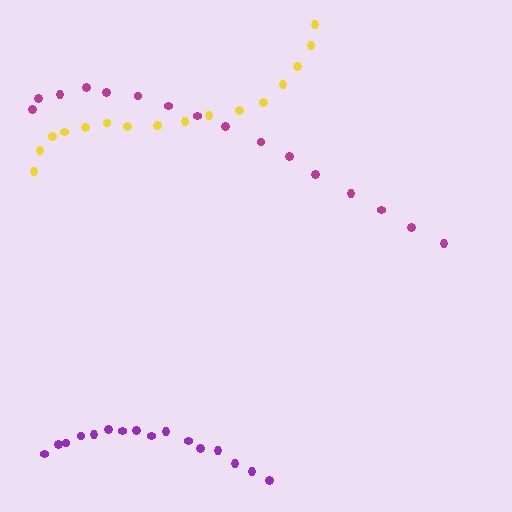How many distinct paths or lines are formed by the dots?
There are 3 distinct paths.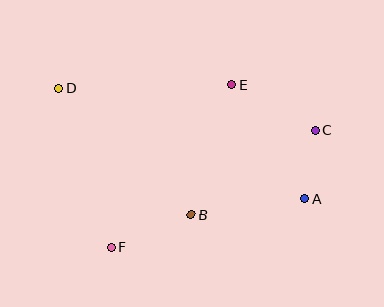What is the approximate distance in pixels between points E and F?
The distance between E and F is approximately 202 pixels.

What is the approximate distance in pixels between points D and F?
The distance between D and F is approximately 168 pixels.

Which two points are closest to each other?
Points A and C are closest to each other.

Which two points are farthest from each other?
Points A and D are farthest from each other.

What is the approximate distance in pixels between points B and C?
The distance between B and C is approximately 150 pixels.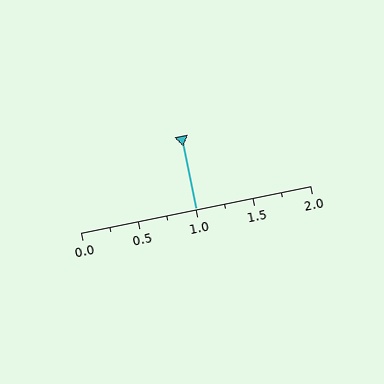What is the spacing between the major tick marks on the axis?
The major ticks are spaced 0.5 apart.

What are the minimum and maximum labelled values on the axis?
The axis runs from 0.0 to 2.0.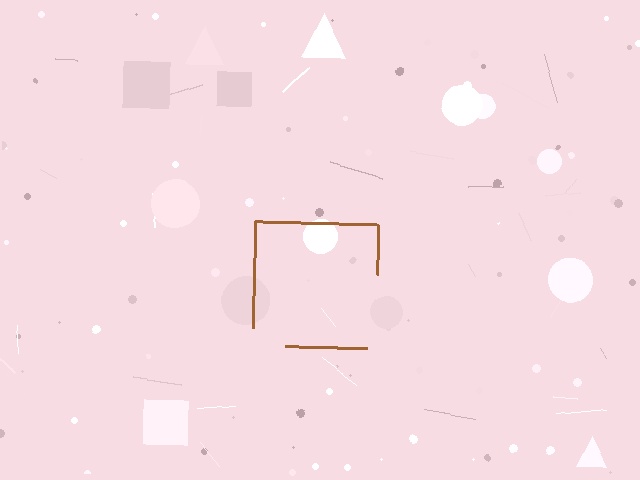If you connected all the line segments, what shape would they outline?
They would outline a square.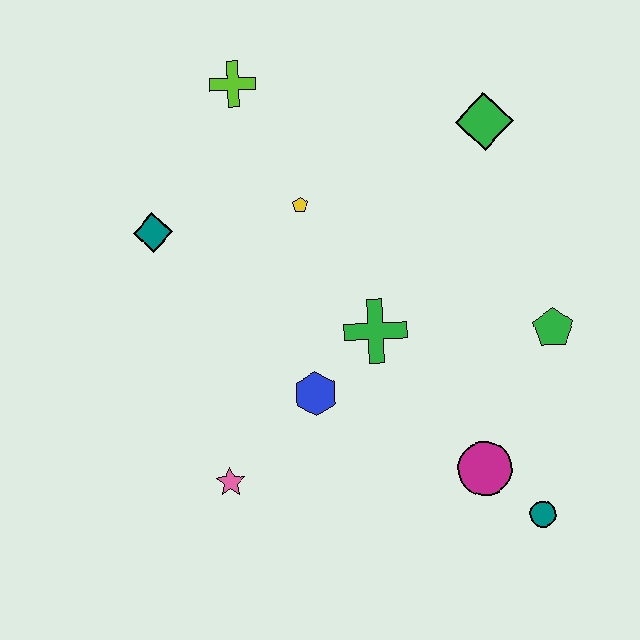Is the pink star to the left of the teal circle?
Yes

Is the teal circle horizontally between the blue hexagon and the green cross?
No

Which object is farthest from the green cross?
The lime cross is farthest from the green cross.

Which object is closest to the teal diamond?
The yellow pentagon is closest to the teal diamond.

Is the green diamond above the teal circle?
Yes